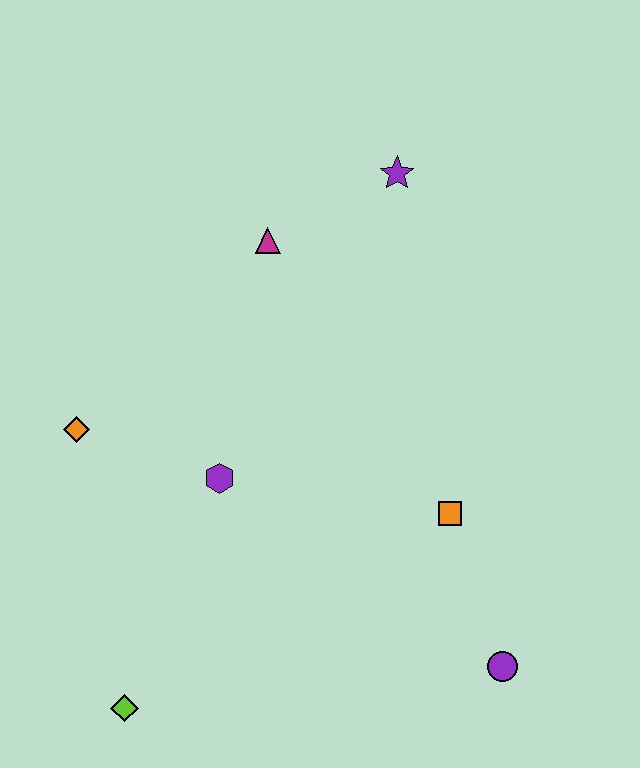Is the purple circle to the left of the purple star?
No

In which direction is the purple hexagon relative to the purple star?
The purple hexagon is below the purple star.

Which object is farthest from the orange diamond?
The purple circle is farthest from the orange diamond.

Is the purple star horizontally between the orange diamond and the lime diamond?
No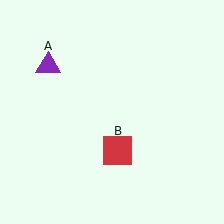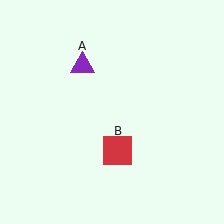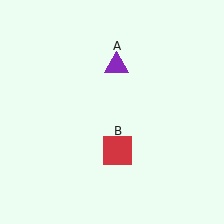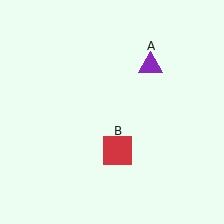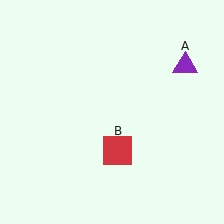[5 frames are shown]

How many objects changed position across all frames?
1 object changed position: purple triangle (object A).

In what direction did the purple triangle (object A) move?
The purple triangle (object A) moved right.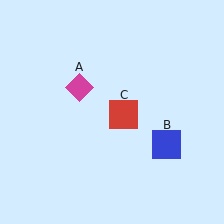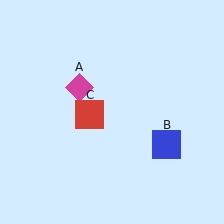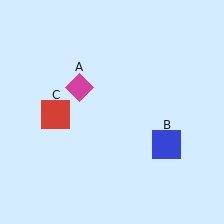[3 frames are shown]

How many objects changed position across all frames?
1 object changed position: red square (object C).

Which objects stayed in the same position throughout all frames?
Magenta diamond (object A) and blue square (object B) remained stationary.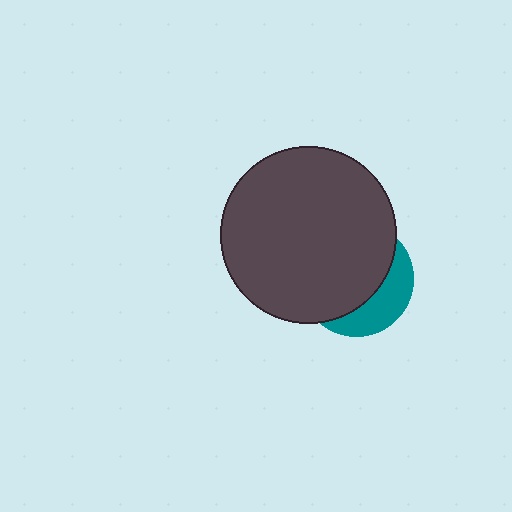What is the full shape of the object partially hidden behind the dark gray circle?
The partially hidden object is a teal circle.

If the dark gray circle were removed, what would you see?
You would see the complete teal circle.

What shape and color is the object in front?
The object in front is a dark gray circle.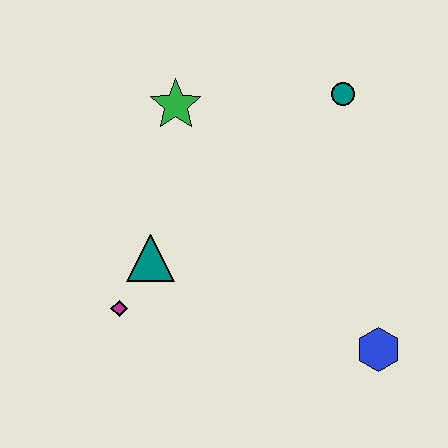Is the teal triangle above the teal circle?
No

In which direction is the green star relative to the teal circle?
The green star is to the left of the teal circle.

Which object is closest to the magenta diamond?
The teal triangle is closest to the magenta diamond.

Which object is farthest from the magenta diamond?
The teal circle is farthest from the magenta diamond.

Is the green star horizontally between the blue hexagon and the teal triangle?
Yes